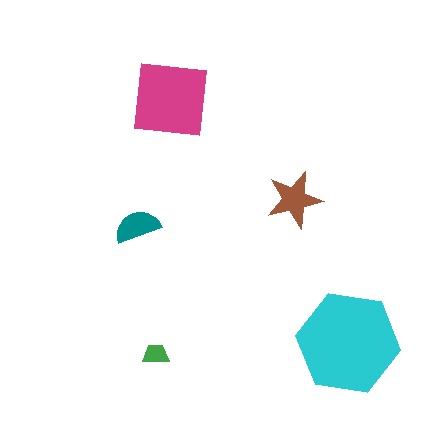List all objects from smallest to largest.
The green trapezoid, the teal semicircle, the brown star, the magenta square, the cyan hexagon.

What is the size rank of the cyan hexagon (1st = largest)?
1st.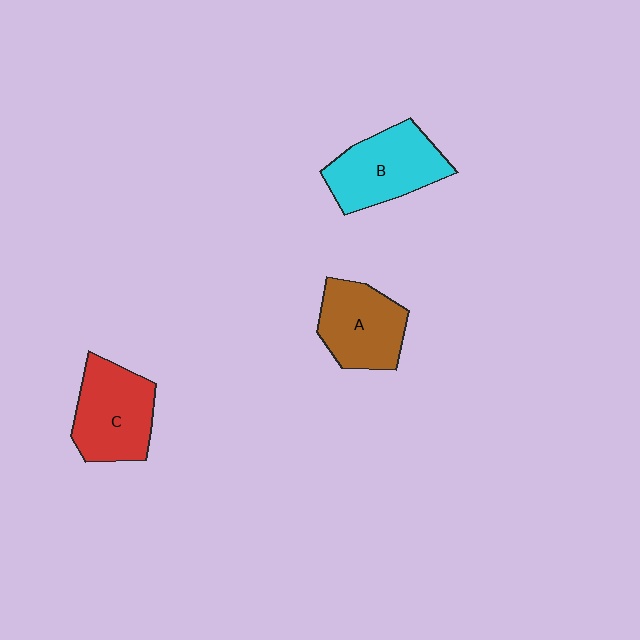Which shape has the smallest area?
Shape A (brown).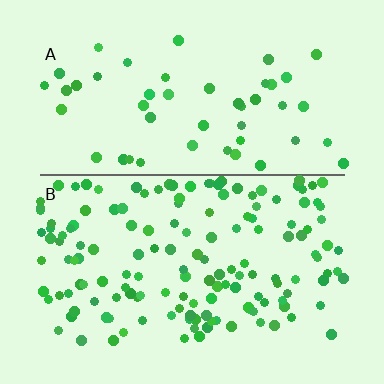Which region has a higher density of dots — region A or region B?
B (the bottom).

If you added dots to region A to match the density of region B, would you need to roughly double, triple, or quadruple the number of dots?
Approximately triple.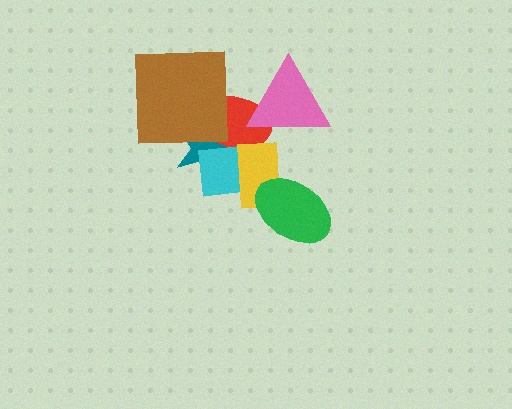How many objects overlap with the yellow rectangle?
3 objects overlap with the yellow rectangle.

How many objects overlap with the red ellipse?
5 objects overlap with the red ellipse.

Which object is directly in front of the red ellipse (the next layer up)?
The teal star is directly in front of the red ellipse.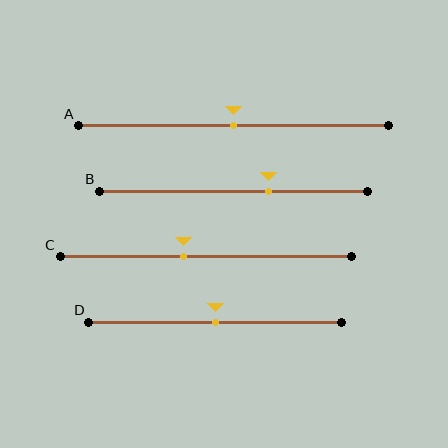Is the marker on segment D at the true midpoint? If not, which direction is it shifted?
Yes, the marker on segment D is at the true midpoint.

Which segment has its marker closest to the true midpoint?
Segment A has its marker closest to the true midpoint.